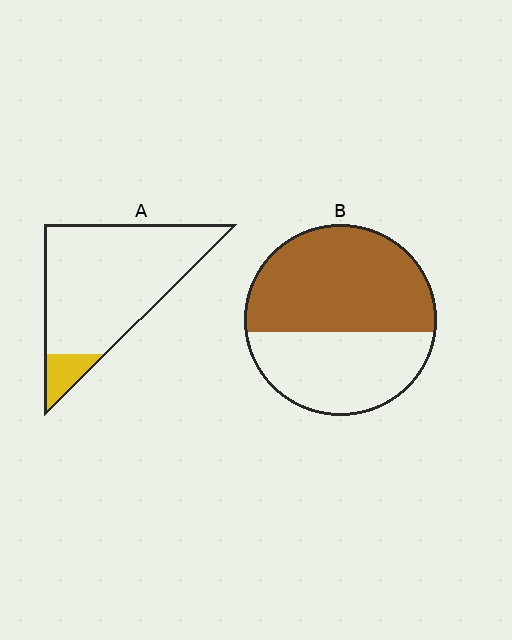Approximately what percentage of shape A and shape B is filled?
A is approximately 10% and B is approximately 60%.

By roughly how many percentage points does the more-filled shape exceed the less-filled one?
By roughly 45 percentage points (B over A).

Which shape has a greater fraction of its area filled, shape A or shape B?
Shape B.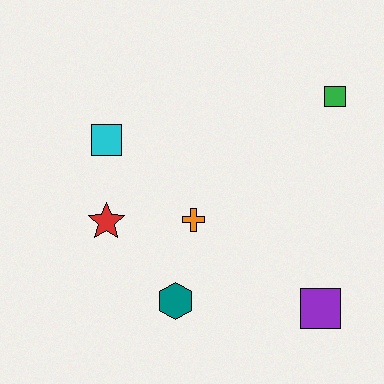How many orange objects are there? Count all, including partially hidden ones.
There is 1 orange object.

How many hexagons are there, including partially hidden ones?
There is 1 hexagon.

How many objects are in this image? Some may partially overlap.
There are 6 objects.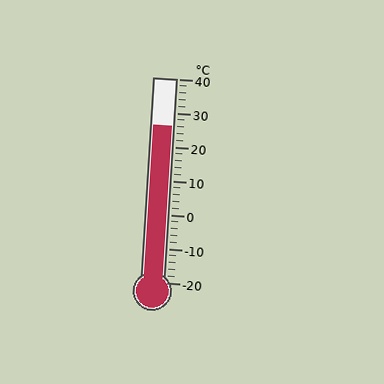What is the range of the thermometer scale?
The thermometer scale ranges from -20°C to 40°C.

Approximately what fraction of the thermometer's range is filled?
The thermometer is filled to approximately 75% of its range.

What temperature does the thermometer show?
The thermometer shows approximately 26°C.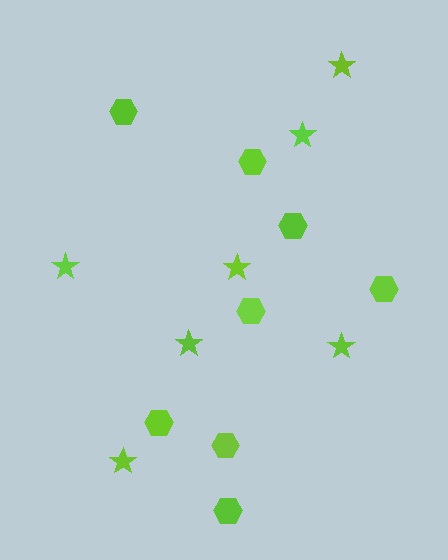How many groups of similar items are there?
There are 2 groups: one group of stars (7) and one group of hexagons (8).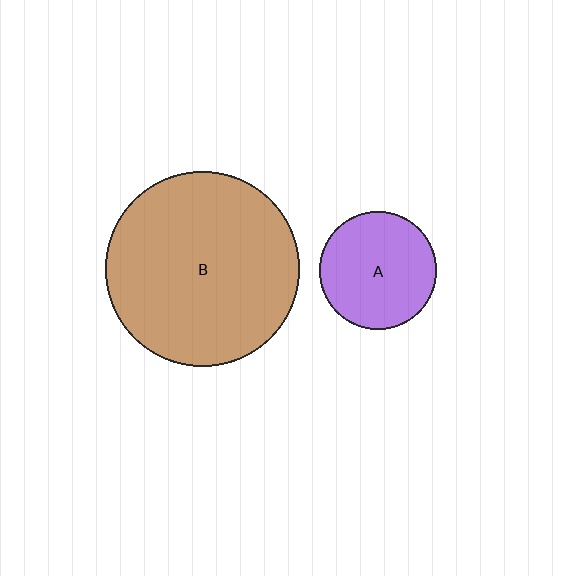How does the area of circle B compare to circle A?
Approximately 2.7 times.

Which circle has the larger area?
Circle B (brown).